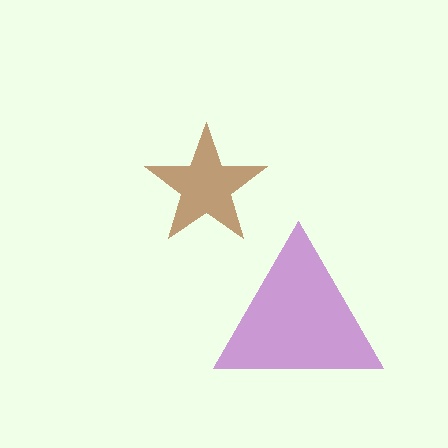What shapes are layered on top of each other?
The layered shapes are: a brown star, a purple triangle.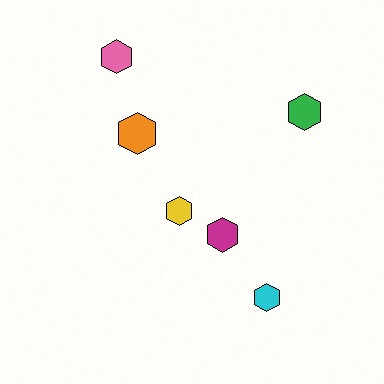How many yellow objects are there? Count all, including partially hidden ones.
There is 1 yellow object.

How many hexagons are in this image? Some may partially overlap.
There are 6 hexagons.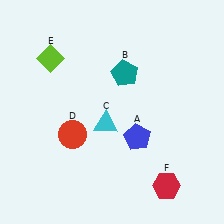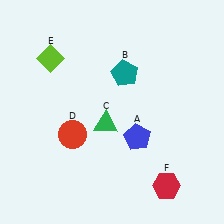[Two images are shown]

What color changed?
The triangle (C) changed from cyan in Image 1 to green in Image 2.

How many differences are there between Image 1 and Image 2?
There is 1 difference between the two images.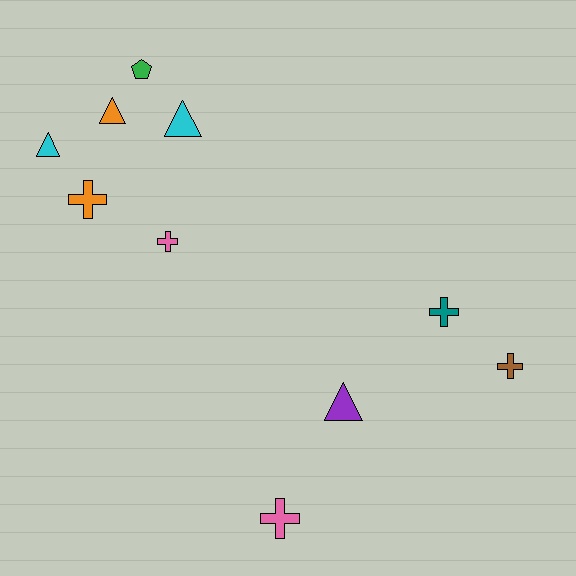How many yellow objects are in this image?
There are no yellow objects.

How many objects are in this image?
There are 10 objects.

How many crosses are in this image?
There are 5 crosses.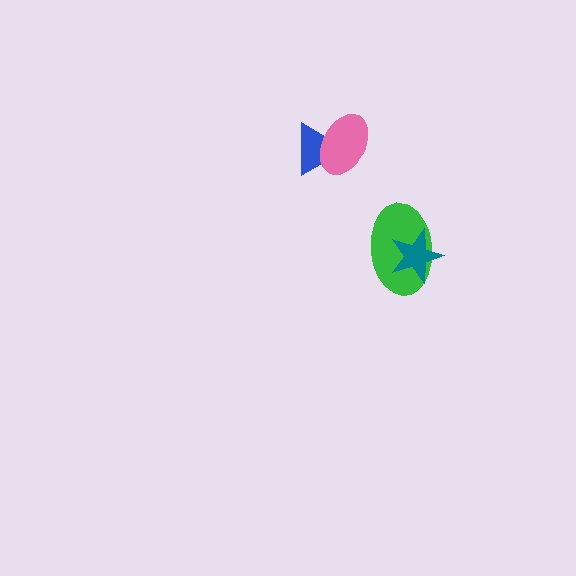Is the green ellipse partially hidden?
Yes, it is partially covered by another shape.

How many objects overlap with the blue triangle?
1 object overlaps with the blue triangle.